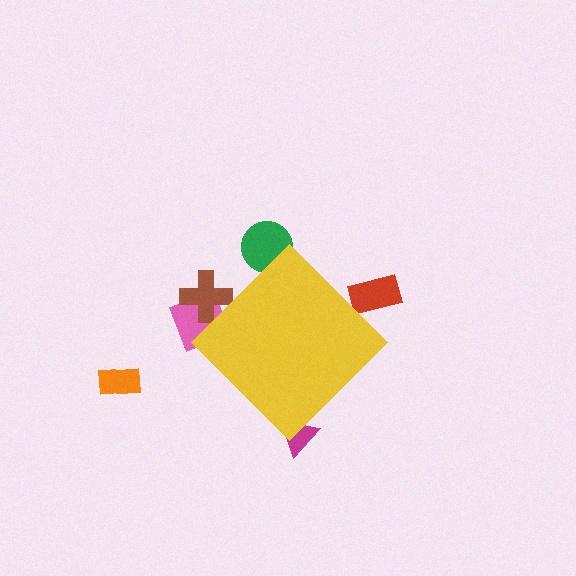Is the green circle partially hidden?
Yes, the green circle is partially hidden behind the yellow diamond.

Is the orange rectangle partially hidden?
No, the orange rectangle is fully visible.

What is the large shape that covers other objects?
A yellow diamond.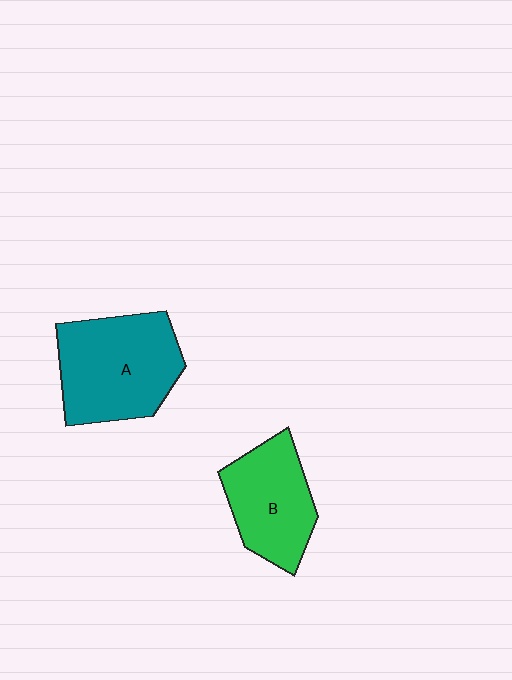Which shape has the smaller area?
Shape B (green).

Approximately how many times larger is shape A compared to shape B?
Approximately 1.3 times.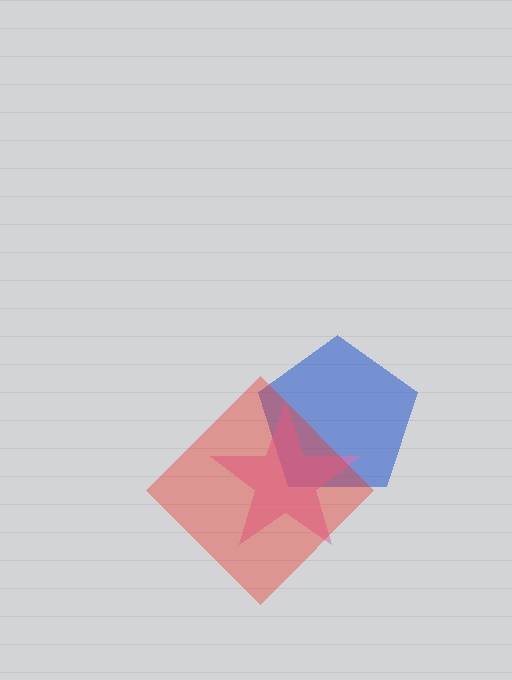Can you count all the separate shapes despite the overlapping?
Yes, there are 3 separate shapes.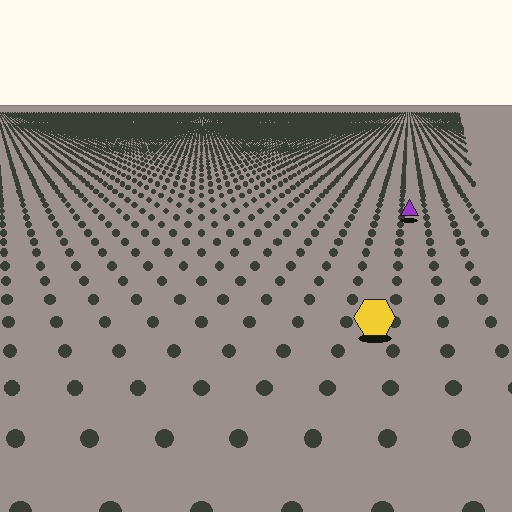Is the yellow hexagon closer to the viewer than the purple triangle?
Yes. The yellow hexagon is closer — you can tell from the texture gradient: the ground texture is coarser near it.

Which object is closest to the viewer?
The yellow hexagon is closest. The texture marks near it are larger and more spread out.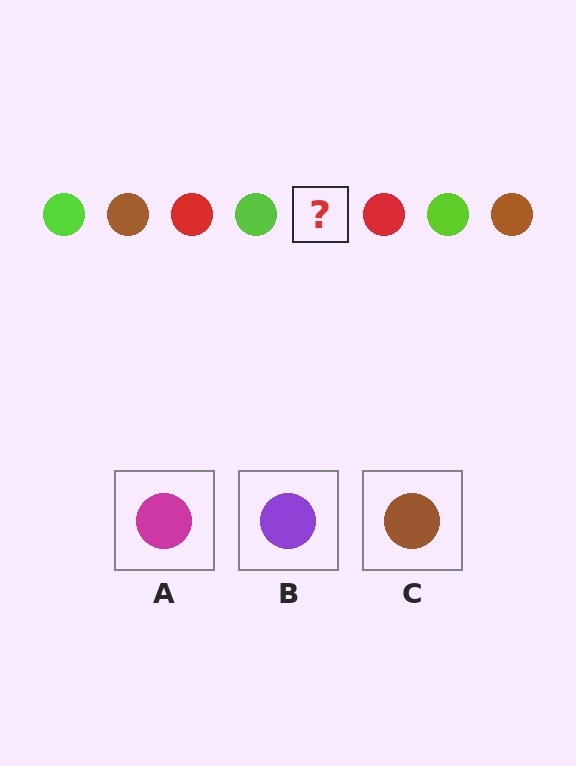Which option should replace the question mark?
Option C.